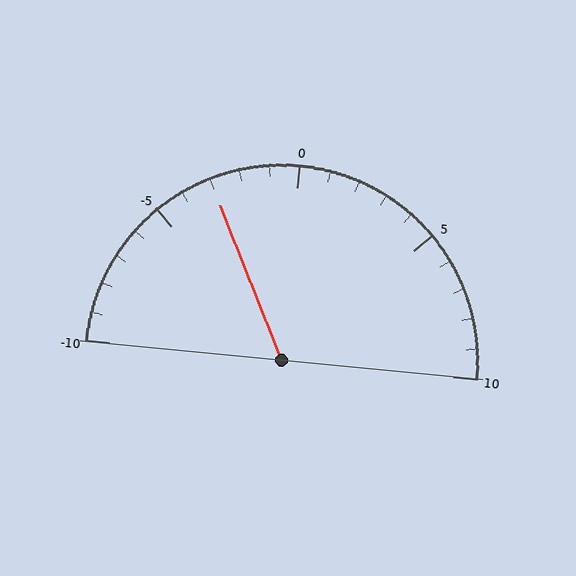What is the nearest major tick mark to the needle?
The nearest major tick mark is -5.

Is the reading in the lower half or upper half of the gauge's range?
The reading is in the lower half of the range (-10 to 10).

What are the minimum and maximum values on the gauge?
The gauge ranges from -10 to 10.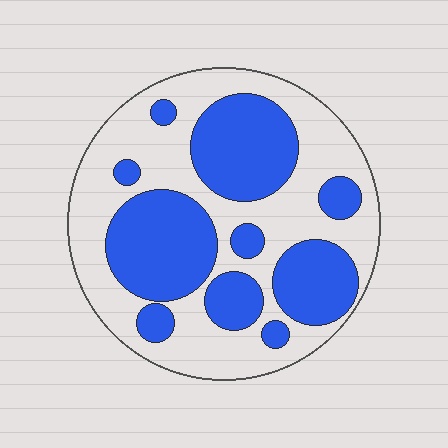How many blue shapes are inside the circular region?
10.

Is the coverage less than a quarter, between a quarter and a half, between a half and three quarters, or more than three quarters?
Between a quarter and a half.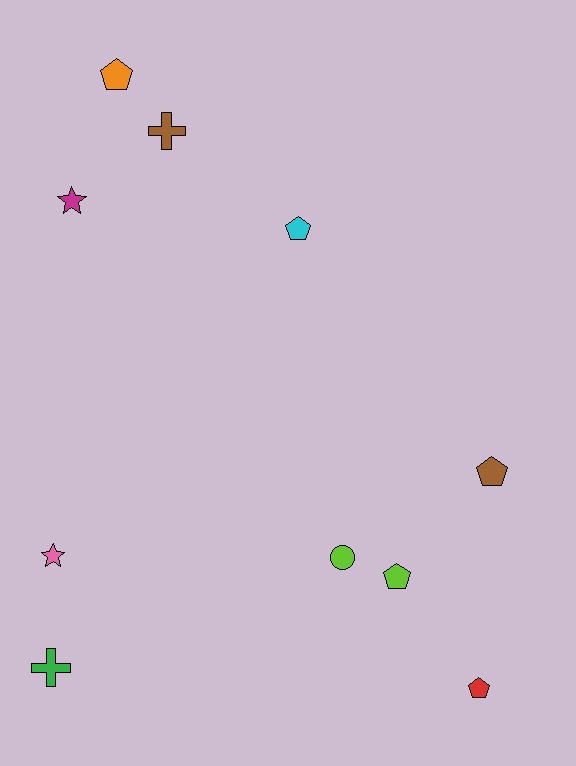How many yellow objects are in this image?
There are no yellow objects.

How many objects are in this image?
There are 10 objects.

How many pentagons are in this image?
There are 5 pentagons.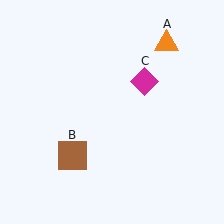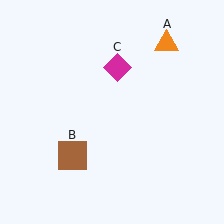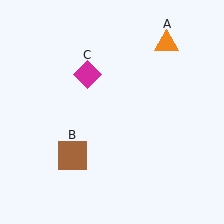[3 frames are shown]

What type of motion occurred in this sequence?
The magenta diamond (object C) rotated counterclockwise around the center of the scene.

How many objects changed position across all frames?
1 object changed position: magenta diamond (object C).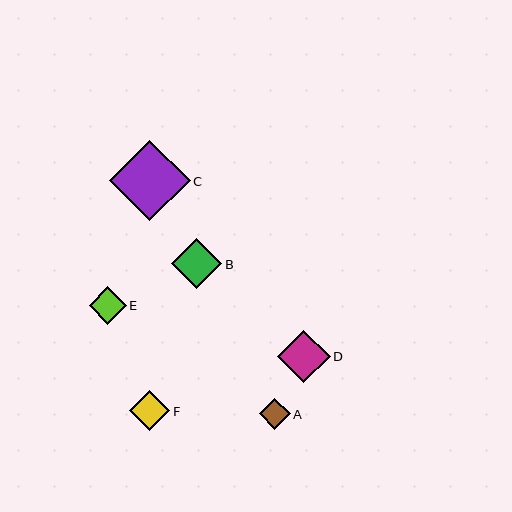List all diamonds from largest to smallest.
From largest to smallest: C, D, B, F, E, A.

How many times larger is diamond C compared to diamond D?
Diamond C is approximately 1.5 times the size of diamond D.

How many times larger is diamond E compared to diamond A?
Diamond E is approximately 1.2 times the size of diamond A.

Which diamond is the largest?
Diamond C is the largest with a size of approximately 80 pixels.